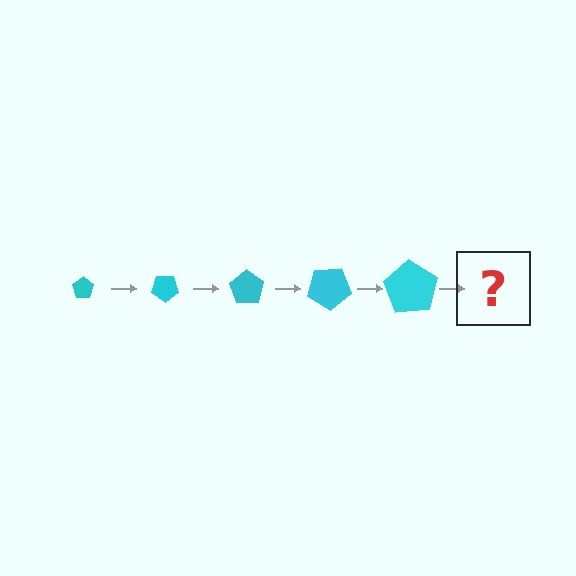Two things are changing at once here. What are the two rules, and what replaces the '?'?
The two rules are that the pentagon grows larger each step and it rotates 35 degrees each step. The '?' should be a pentagon, larger than the previous one and rotated 175 degrees from the start.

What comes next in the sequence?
The next element should be a pentagon, larger than the previous one and rotated 175 degrees from the start.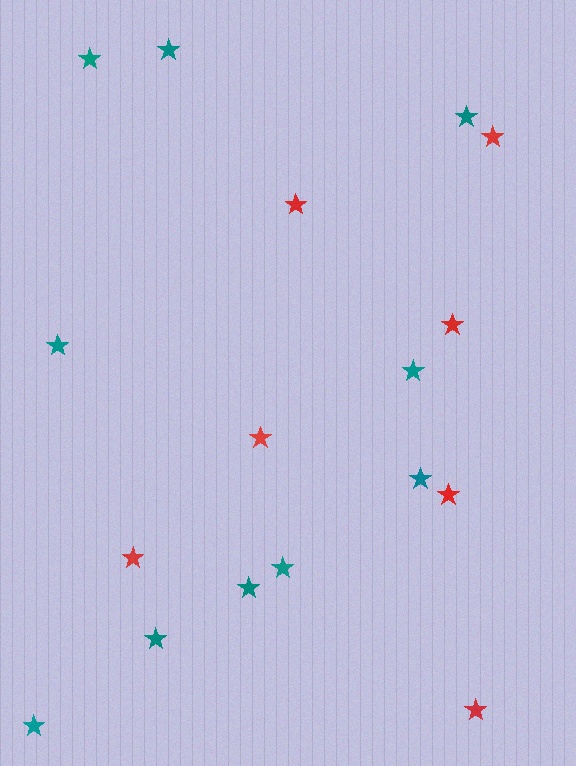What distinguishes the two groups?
There are 2 groups: one group of teal stars (10) and one group of red stars (7).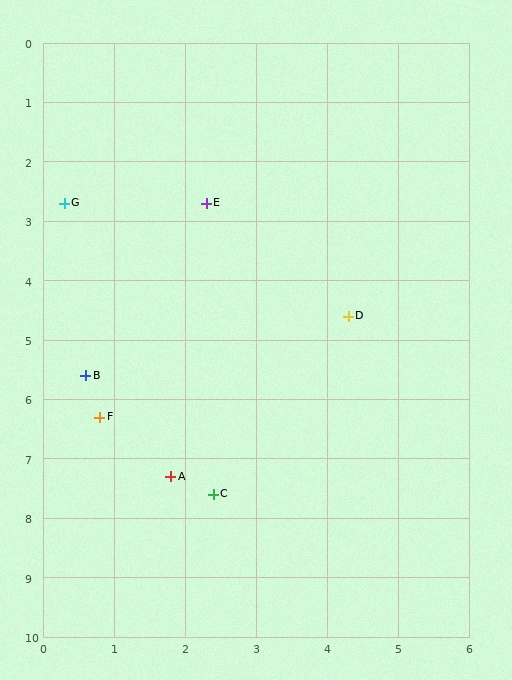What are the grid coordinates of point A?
Point A is at approximately (1.8, 7.3).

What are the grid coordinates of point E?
Point E is at approximately (2.3, 2.7).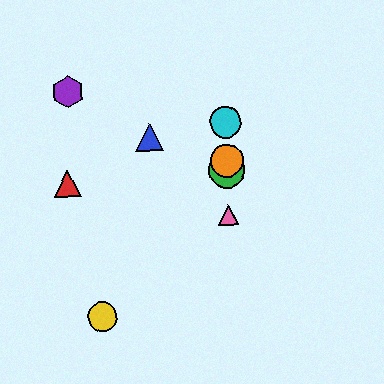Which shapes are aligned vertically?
The green circle, the orange circle, the cyan circle, the pink triangle are aligned vertically.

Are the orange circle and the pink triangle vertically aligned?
Yes, both are at x≈227.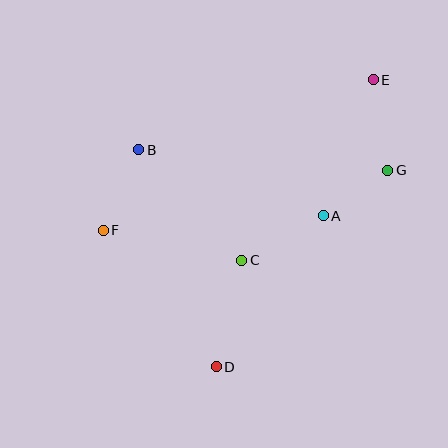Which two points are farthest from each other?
Points D and E are farthest from each other.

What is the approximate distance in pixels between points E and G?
The distance between E and G is approximately 91 pixels.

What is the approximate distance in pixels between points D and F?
The distance between D and F is approximately 177 pixels.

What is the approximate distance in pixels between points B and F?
The distance between B and F is approximately 88 pixels.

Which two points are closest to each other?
Points A and G are closest to each other.